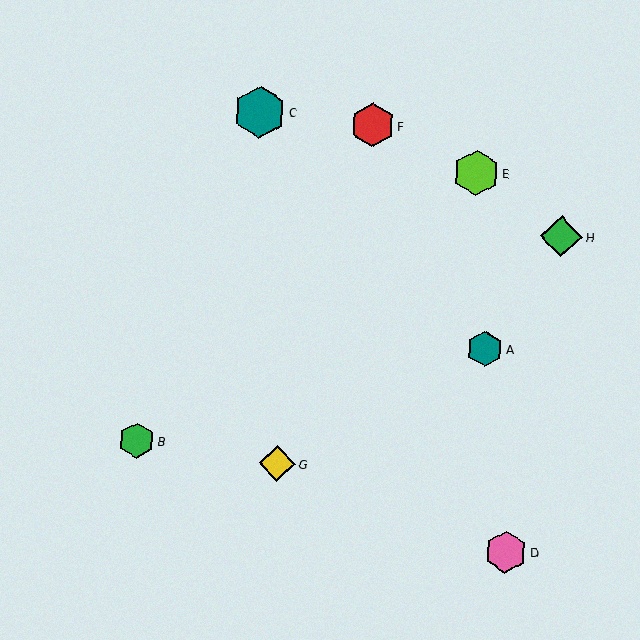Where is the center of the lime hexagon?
The center of the lime hexagon is at (476, 173).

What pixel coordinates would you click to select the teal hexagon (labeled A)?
Click at (485, 349) to select the teal hexagon A.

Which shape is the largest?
The teal hexagon (labeled C) is the largest.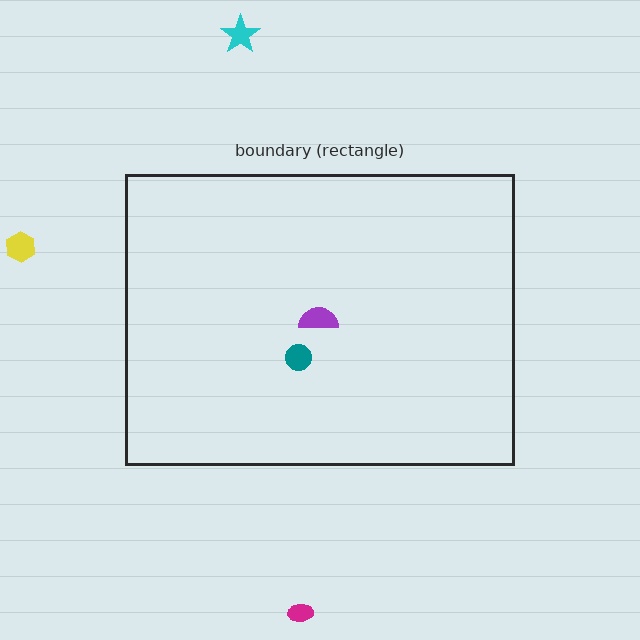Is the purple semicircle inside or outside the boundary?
Inside.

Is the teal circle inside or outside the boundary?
Inside.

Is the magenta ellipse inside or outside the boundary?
Outside.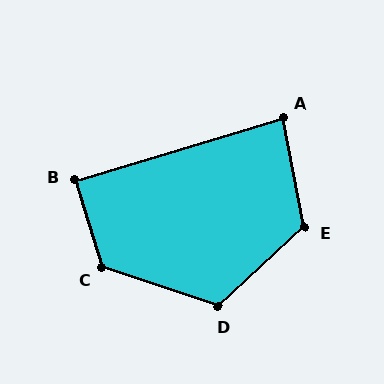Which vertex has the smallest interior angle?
A, at approximately 84 degrees.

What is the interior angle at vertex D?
Approximately 118 degrees (obtuse).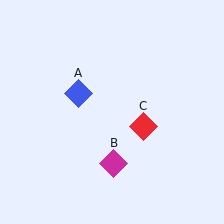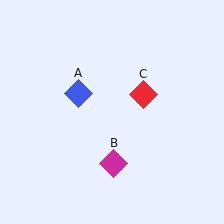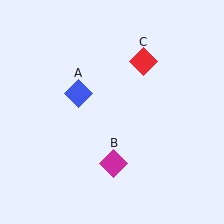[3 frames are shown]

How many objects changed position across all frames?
1 object changed position: red diamond (object C).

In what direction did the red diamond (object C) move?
The red diamond (object C) moved up.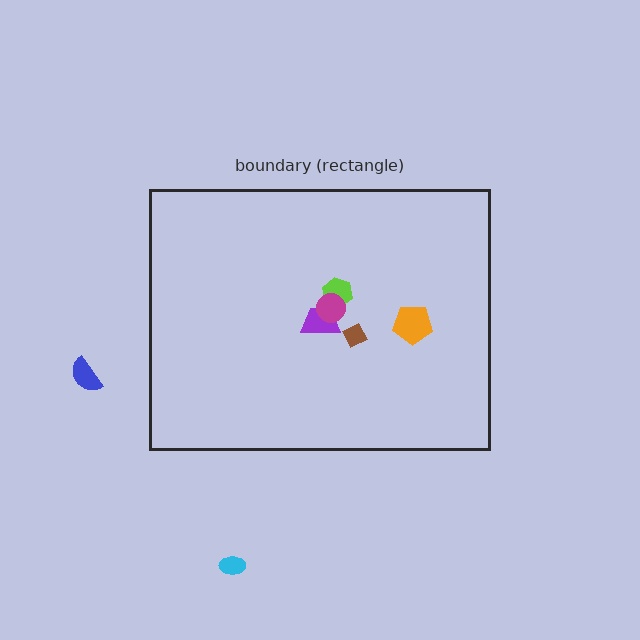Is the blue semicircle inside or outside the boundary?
Outside.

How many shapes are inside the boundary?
5 inside, 2 outside.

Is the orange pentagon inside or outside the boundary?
Inside.